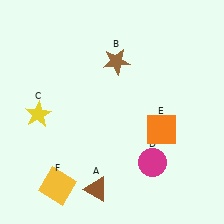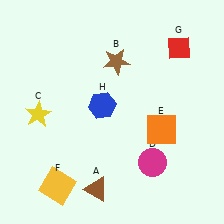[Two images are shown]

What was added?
A red diamond (G), a blue hexagon (H) were added in Image 2.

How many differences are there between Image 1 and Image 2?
There are 2 differences between the two images.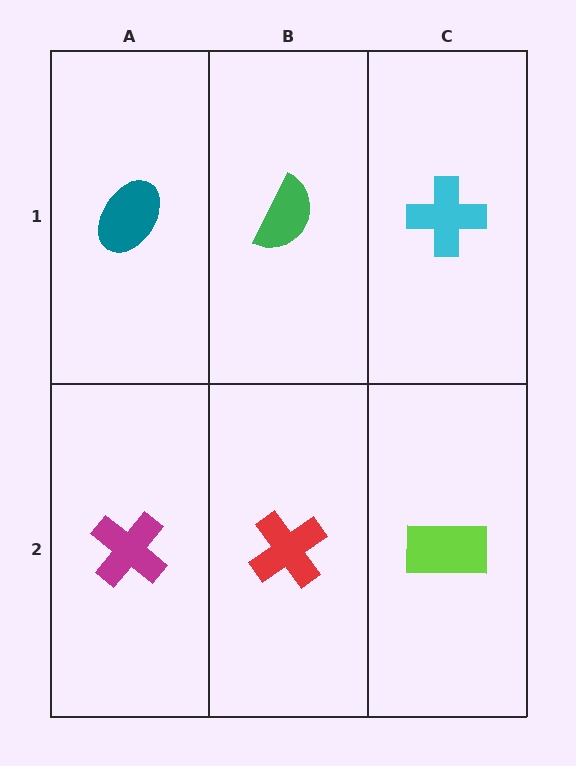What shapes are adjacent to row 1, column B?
A red cross (row 2, column B), a teal ellipse (row 1, column A), a cyan cross (row 1, column C).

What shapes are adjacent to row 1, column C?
A lime rectangle (row 2, column C), a green semicircle (row 1, column B).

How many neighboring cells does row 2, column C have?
2.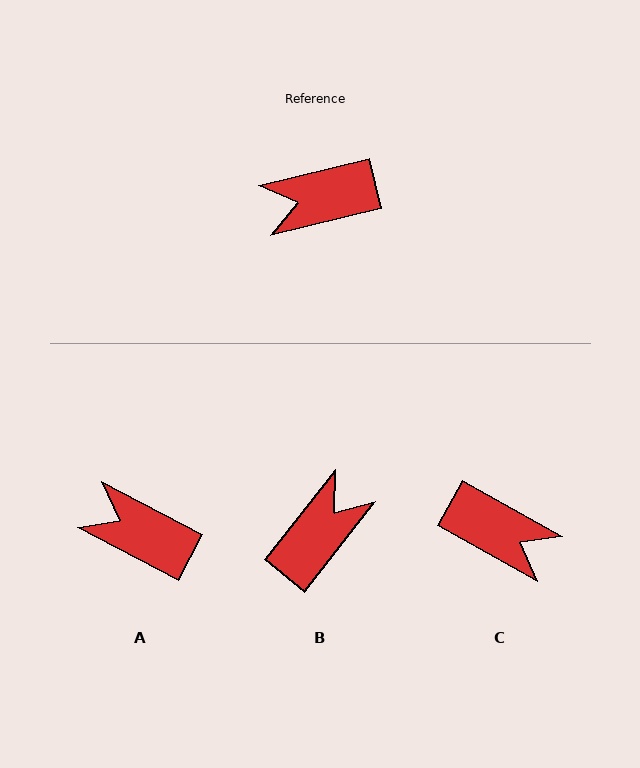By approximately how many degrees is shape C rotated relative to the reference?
Approximately 137 degrees counter-clockwise.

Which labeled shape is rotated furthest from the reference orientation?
B, about 142 degrees away.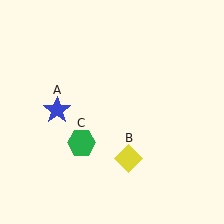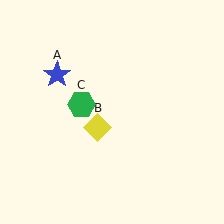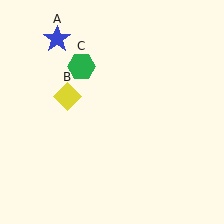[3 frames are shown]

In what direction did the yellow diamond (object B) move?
The yellow diamond (object B) moved up and to the left.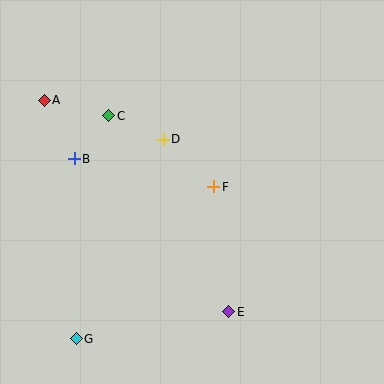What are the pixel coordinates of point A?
Point A is at (44, 100).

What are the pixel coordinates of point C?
Point C is at (108, 116).